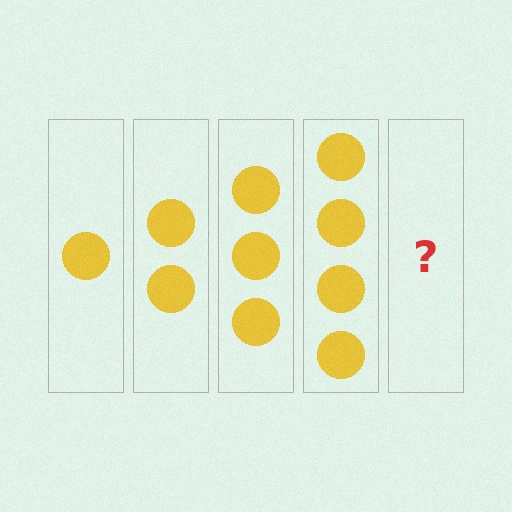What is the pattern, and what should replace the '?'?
The pattern is that each step adds one more circle. The '?' should be 5 circles.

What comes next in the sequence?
The next element should be 5 circles.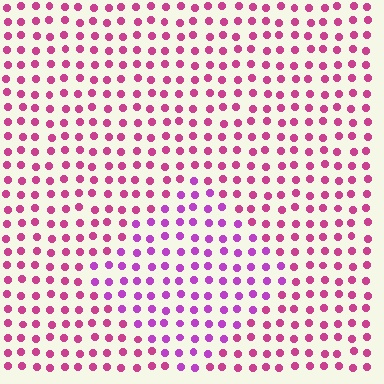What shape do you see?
I see a diamond.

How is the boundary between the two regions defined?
The boundary is defined purely by a slight shift in hue (about 31 degrees). Spacing, size, and orientation are identical on both sides.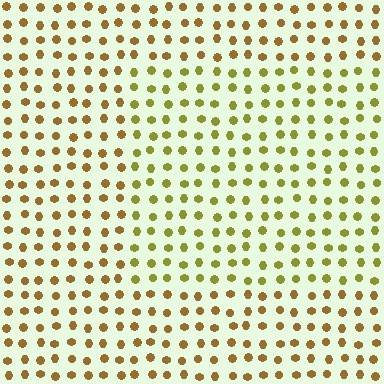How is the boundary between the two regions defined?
The boundary is defined purely by a slight shift in hue (about 31 degrees). Spacing, size, and orientation are identical on both sides.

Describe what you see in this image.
The image is filled with small brown elements in a uniform arrangement. A rectangle-shaped region is visible where the elements are tinted to a slightly different hue, forming a subtle color boundary.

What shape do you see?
I see a rectangle.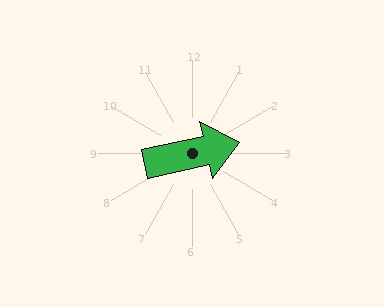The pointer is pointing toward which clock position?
Roughly 3 o'clock.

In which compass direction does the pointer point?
East.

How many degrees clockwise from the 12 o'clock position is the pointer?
Approximately 78 degrees.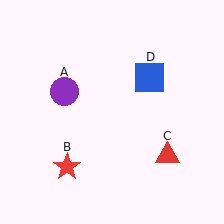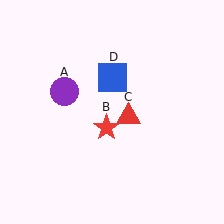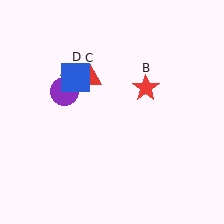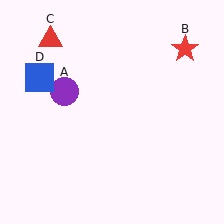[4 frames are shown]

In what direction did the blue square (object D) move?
The blue square (object D) moved left.